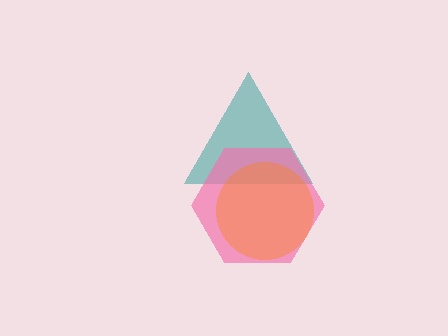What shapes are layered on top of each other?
The layered shapes are: a teal triangle, a pink hexagon, an orange circle.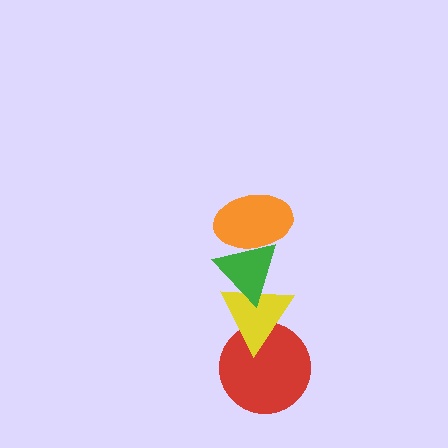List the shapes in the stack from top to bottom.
From top to bottom: the orange ellipse, the green triangle, the yellow triangle, the red circle.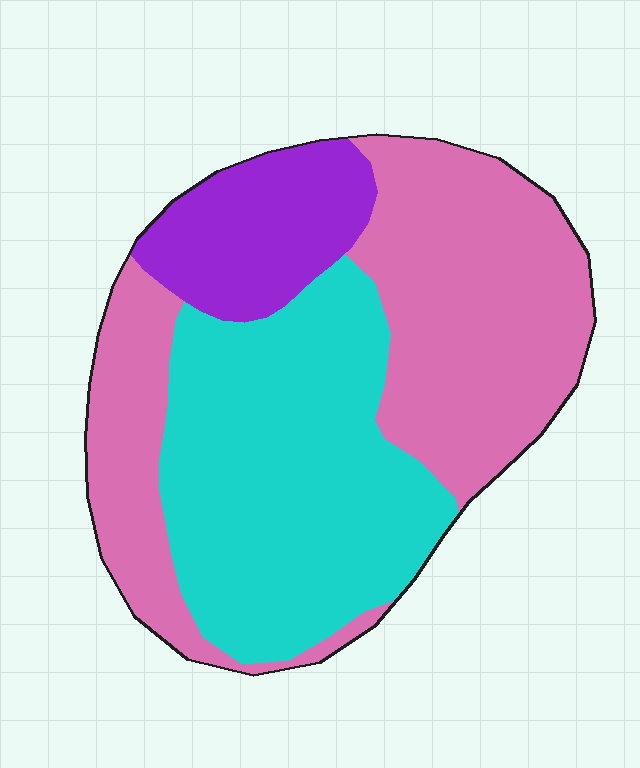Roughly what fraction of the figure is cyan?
Cyan covers around 40% of the figure.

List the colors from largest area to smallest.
From largest to smallest: pink, cyan, purple.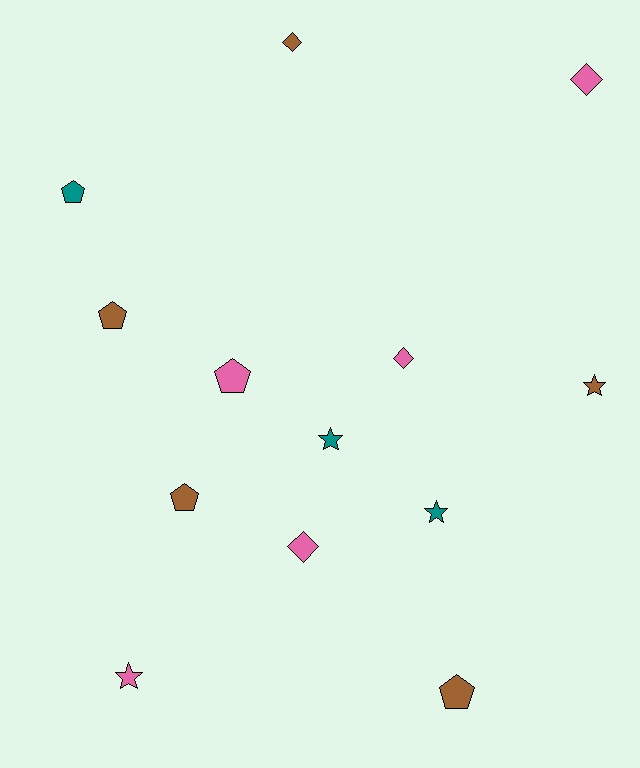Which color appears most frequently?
Brown, with 5 objects.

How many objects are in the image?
There are 13 objects.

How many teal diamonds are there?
There are no teal diamonds.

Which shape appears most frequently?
Pentagon, with 5 objects.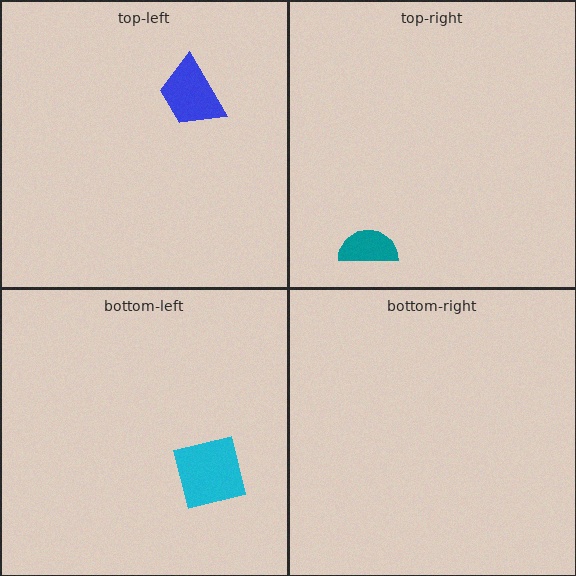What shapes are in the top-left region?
The blue trapezoid.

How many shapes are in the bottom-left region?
1.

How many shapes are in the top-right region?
1.